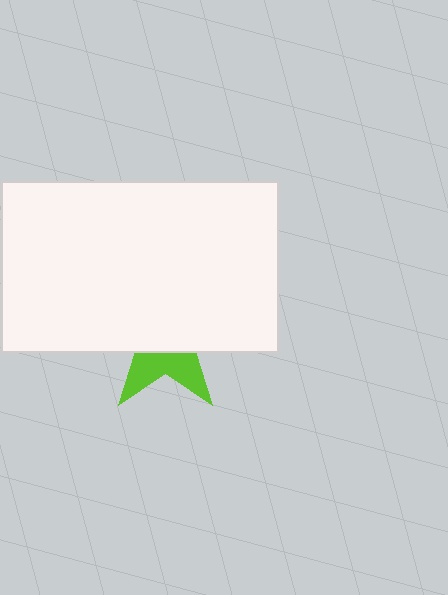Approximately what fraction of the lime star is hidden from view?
Roughly 66% of the lime star is hidden behind the white rectangle.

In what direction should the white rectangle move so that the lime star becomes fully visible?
The white rectangle should move up. That is the shortest direction to clear the overlap and leave the lime star fully visible.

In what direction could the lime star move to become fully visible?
The lime star could move down. That would shift it out from behind the white rectangle entirely.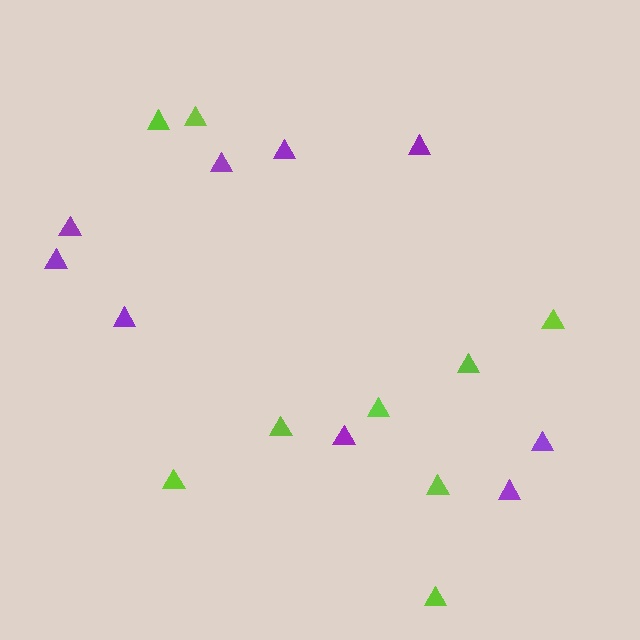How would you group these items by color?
There are 2 groups: one group of purple triangles (9) and one group of lime triangles (9).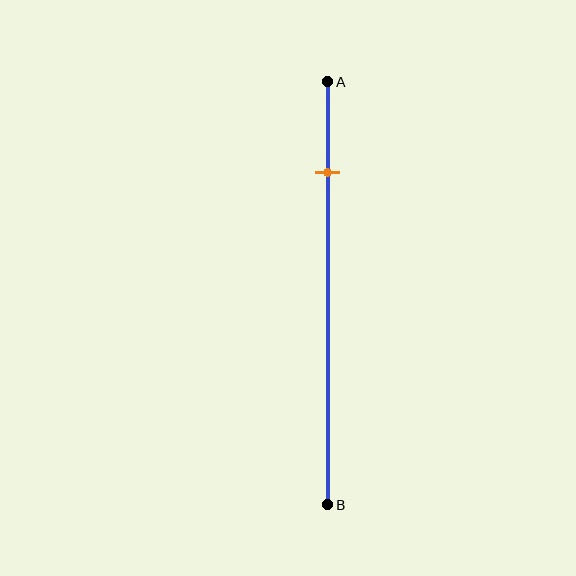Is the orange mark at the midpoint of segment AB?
No, the mark is at about 20% from A, not at the 50% midpoint.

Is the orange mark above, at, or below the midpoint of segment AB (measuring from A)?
The orange mark is above the midpoint of segment AB.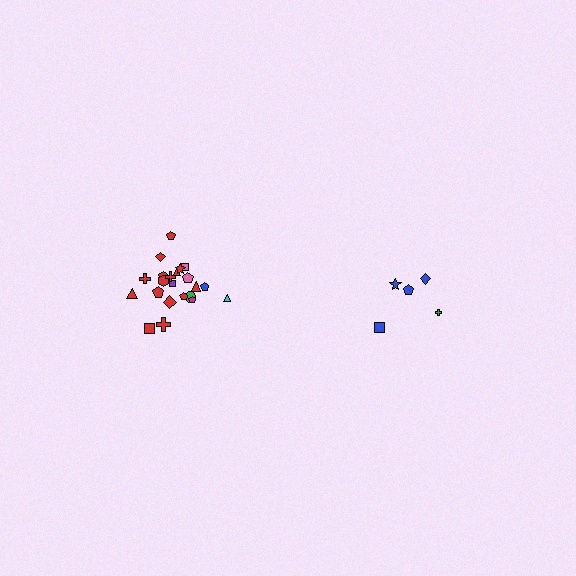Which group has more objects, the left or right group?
The left group.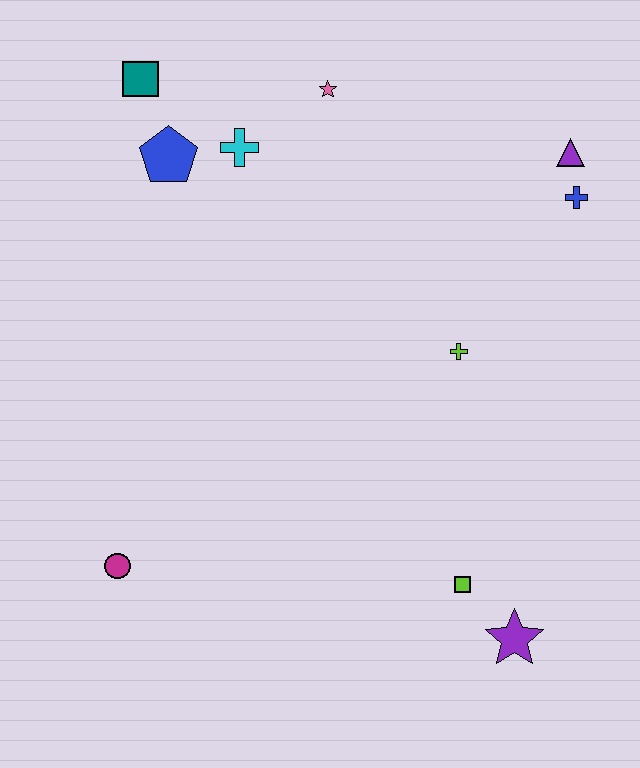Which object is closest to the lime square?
The purple star is closest to the lime square.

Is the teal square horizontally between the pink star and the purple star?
No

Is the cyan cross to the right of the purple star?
No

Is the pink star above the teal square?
No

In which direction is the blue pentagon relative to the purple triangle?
The blue pentagon is to the left of the purple triangle.